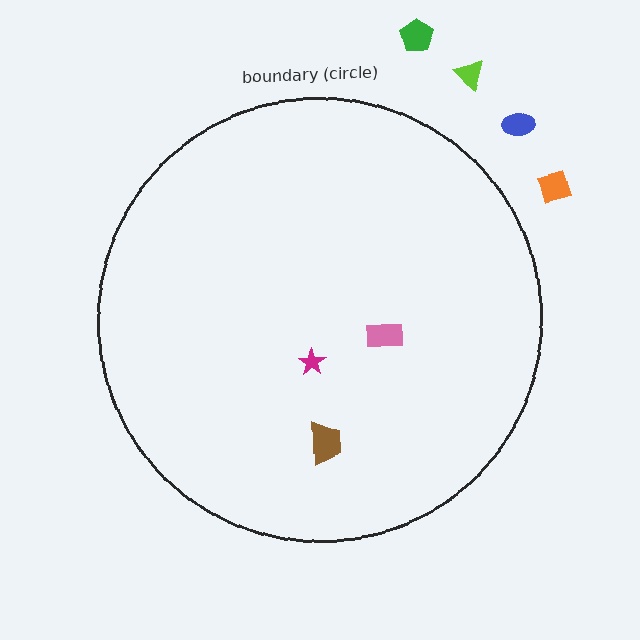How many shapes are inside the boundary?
3 inside, 4 outside.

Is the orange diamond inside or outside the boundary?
Outside.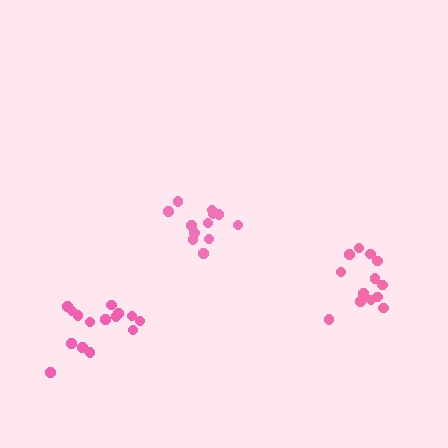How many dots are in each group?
Group 1: 13 dots, Group 2: 12 dots, Group 3: 15 dots (40 total).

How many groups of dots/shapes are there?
There are 3 groups.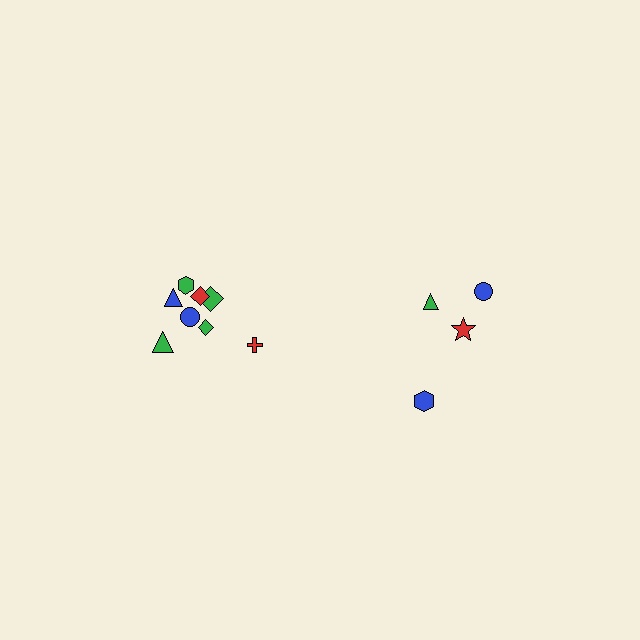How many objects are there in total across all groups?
There are 12 objects.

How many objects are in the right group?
There are 4 objects.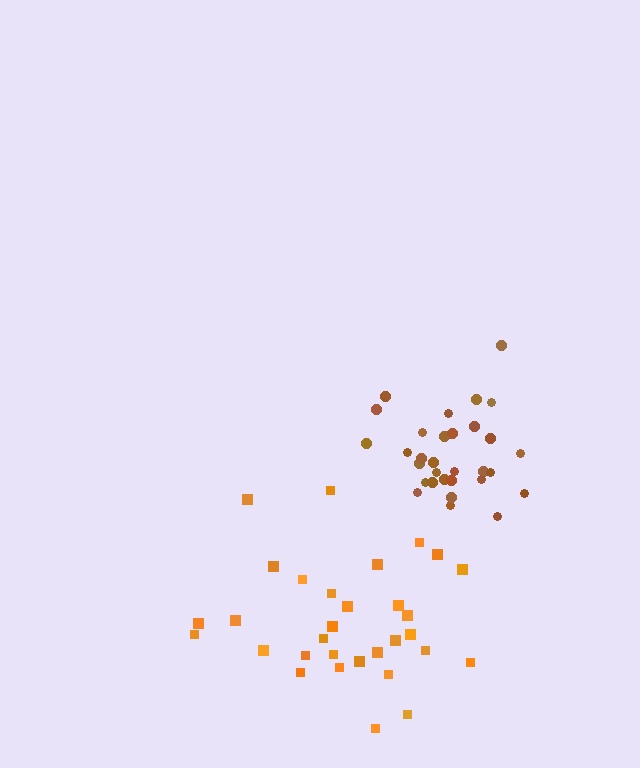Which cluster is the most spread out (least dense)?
Orange.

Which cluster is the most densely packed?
Brown.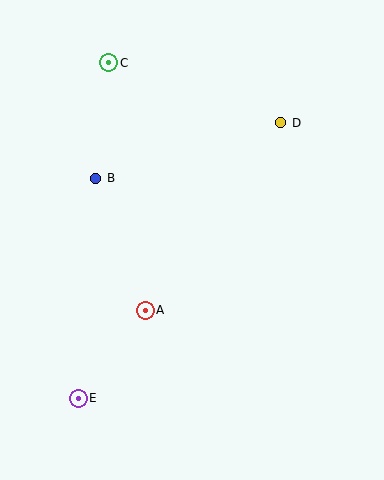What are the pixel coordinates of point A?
Point A is at (145, 310).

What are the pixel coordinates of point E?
Point E is at (78, 398).